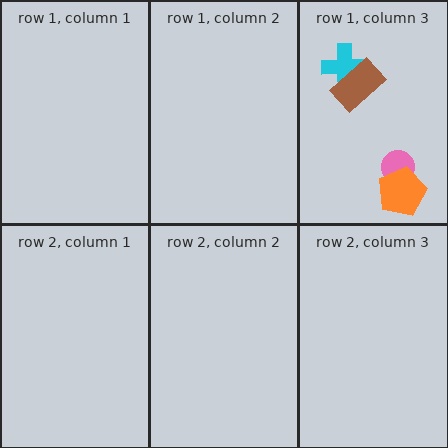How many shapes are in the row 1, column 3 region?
4.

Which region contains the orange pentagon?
The row 1, column 3 region.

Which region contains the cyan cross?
The row 1, column 3 region.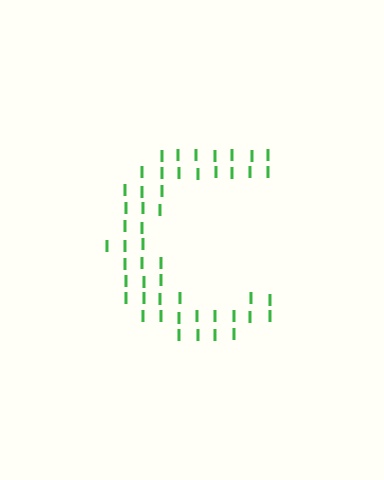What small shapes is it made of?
It is made of small letter I's.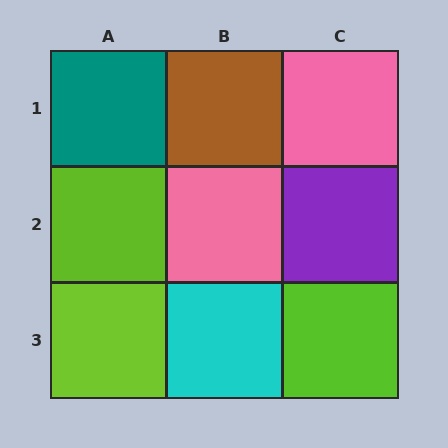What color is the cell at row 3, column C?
Lime.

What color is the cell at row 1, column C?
Pink.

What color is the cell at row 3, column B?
Cyan.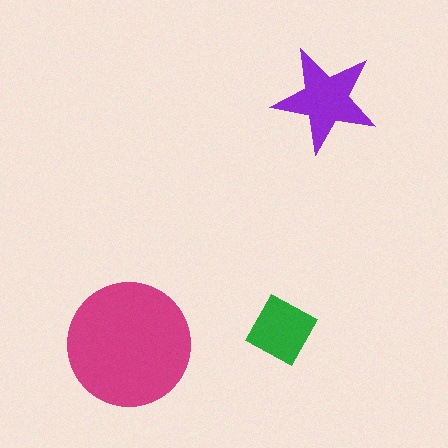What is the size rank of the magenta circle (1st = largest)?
1st.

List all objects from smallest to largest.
The green square, the purple star, the magenta circle.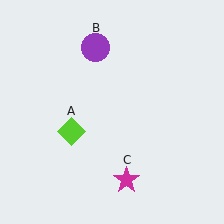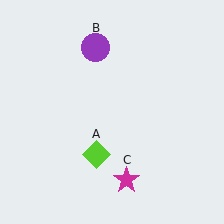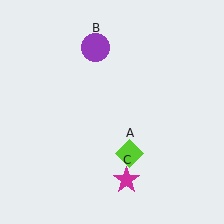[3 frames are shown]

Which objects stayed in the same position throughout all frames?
Purple circle (object B) and magenta star (object C) remained stationary.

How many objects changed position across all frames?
1 object changed position: lime diamond (object A).